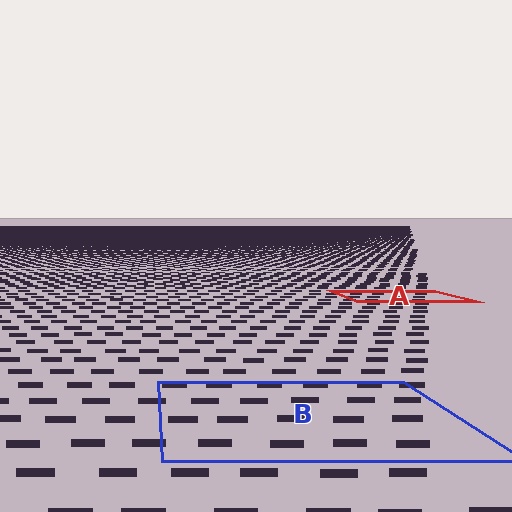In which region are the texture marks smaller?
The texture marks are smaller in region A, because it is farther away.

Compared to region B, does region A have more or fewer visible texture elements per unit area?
Region A has more texture elements per unit area — they are packed more densely because it is farther away.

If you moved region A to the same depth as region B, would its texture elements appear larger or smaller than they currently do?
They would appear larger. At a closer depth, the same texture elements are projected at a bigger on-screen size.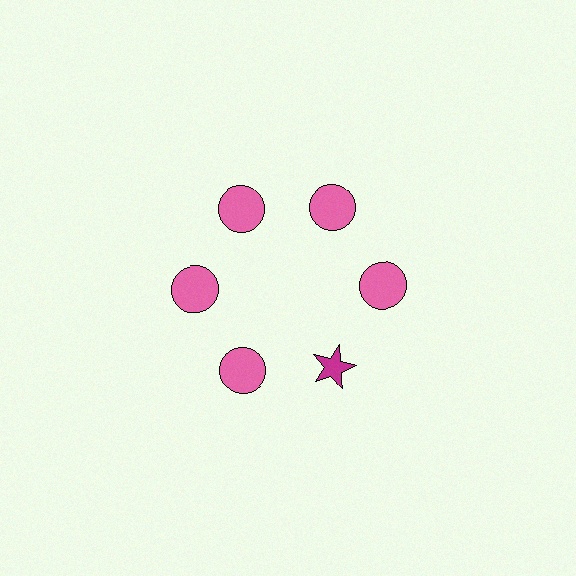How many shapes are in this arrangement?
There are 6 shapes arranged in a ring pattern.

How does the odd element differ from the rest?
It differs in both color (magenta instead of pink) and shape (star instead of circle).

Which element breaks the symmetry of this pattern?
The magenta star at roughly the 5 o'clock position breaks the symmetry. All other shapes are pink circles.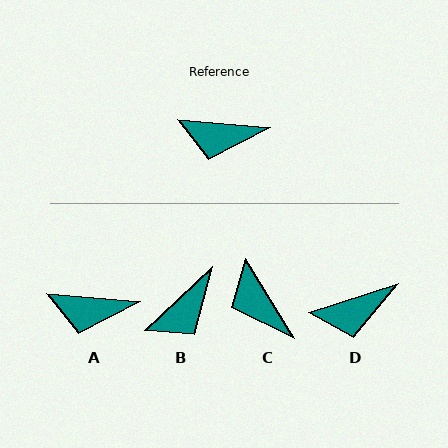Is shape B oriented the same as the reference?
No, it is off by about 48 degrees.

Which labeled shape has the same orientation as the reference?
A.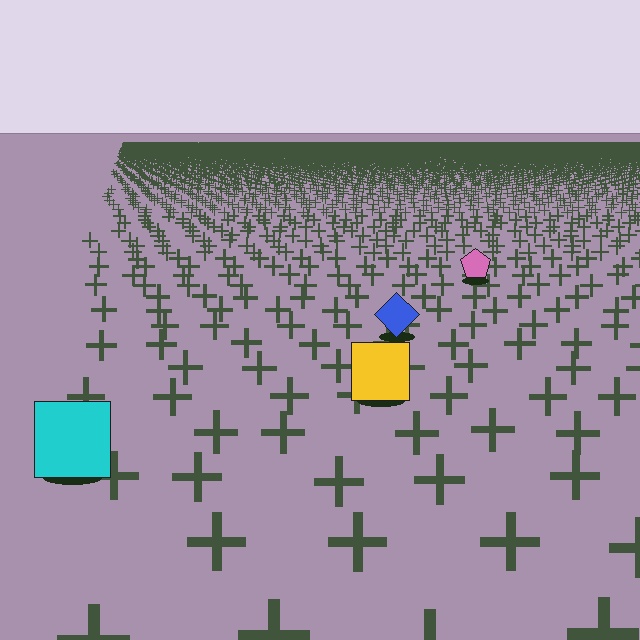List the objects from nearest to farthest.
From nearest to farthest: the cyan square, the yellow square, the blue diamond, the pink pentagon.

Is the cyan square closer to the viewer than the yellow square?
Yes. The cyan square is closer — you can tell from the texture gradient: the ground texture is coarser near it.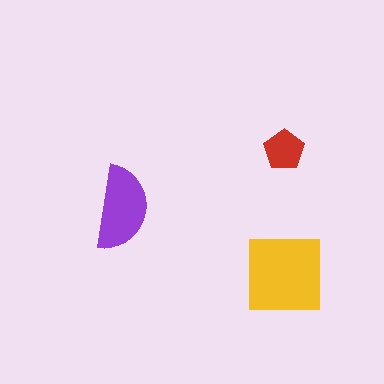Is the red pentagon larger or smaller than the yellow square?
Smaller.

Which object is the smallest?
The red pentagon.